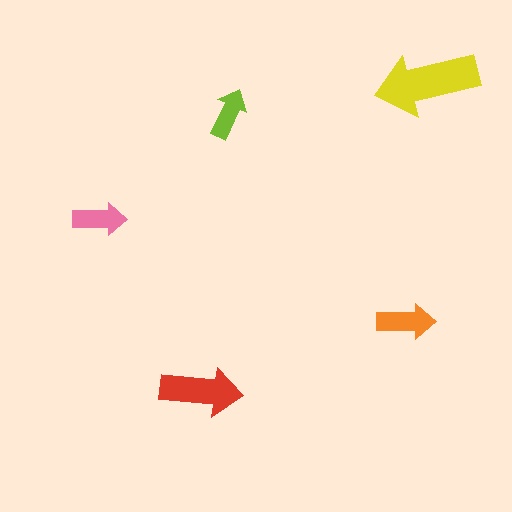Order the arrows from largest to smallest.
the yellow one, the red one, the orange one, the pink one, the lime one.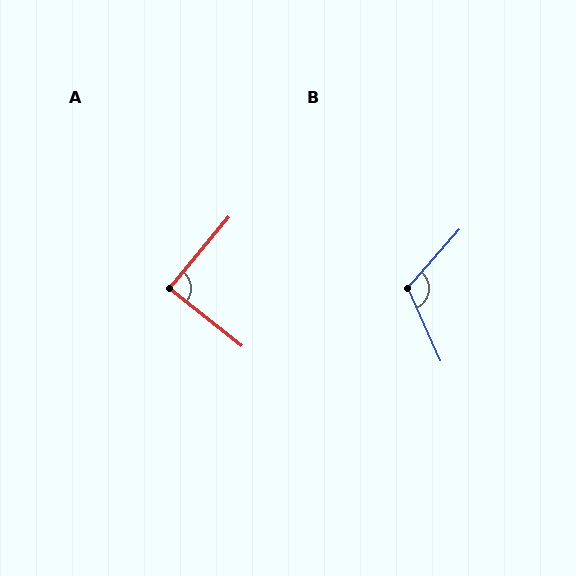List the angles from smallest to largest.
A (88°), B (115°).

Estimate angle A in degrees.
Approximately 88 degrees.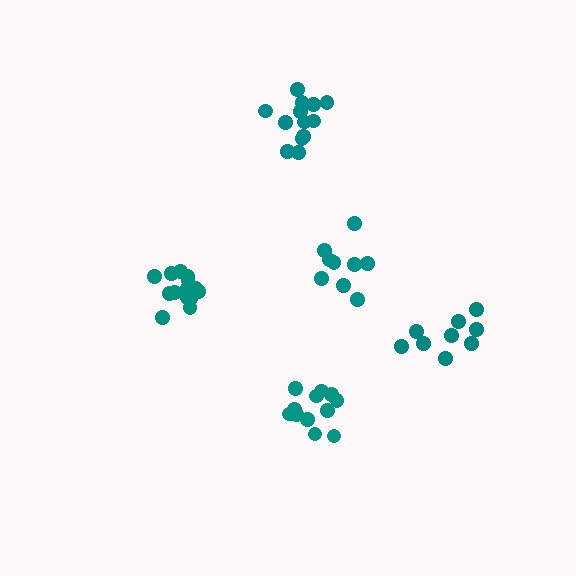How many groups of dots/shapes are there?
There are 5 groups.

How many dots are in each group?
Group 1: 15 dots, Group 2: 9 dots, Group 3: 12 dots, Group 4: 9 dots, Group 5: 13 dots (58 total).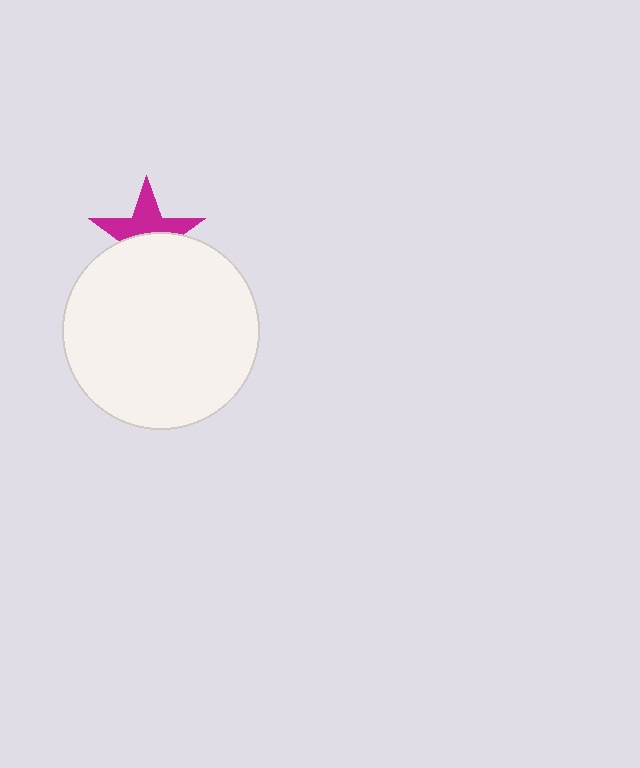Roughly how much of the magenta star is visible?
About half of it is visible (roughly 51%).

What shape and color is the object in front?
The object in front is a white circle.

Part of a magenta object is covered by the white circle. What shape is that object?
It is a star.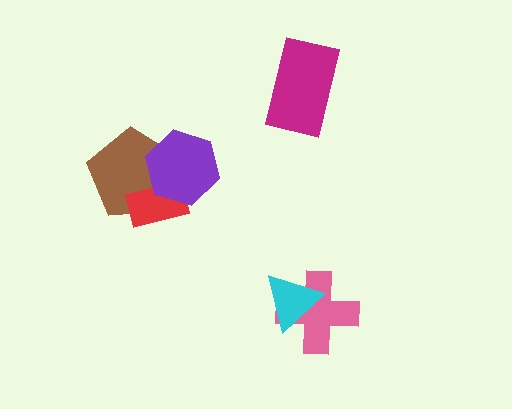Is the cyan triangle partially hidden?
No, no other shape covers it.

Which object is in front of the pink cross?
The cyan triangle is in front of the pink cross.